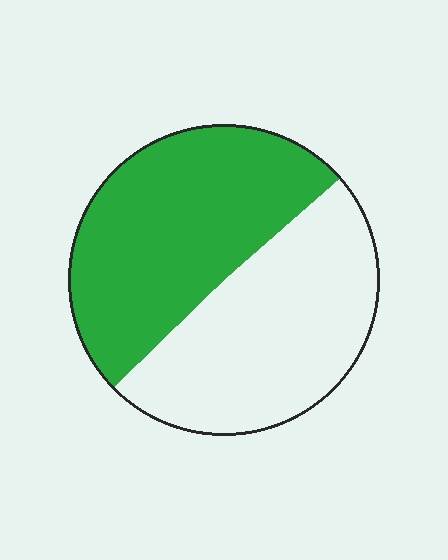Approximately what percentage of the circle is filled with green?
Approximately 50%.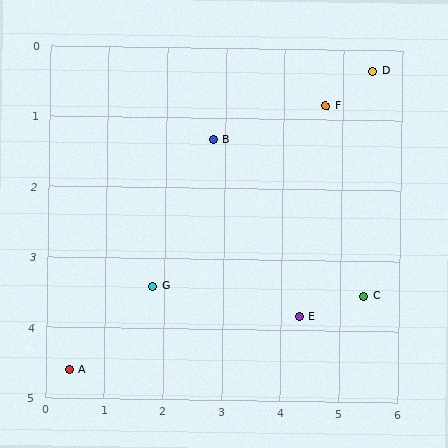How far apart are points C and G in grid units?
Points C and G are about 3.6 grid units apart.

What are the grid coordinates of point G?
Point G is at approximately (1.8, 3.4).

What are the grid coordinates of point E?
Point E is at approximately (4.3, 3.8).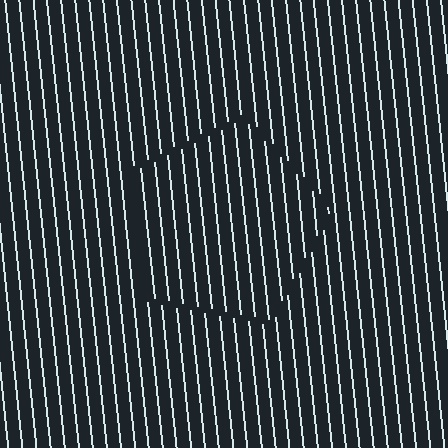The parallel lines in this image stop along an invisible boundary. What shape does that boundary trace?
An illusory pentagon. The interior of the shape contains the same grating, shifted by half a period — the contour is defined by the phase discontinuity where line-ends from the inner and outer gratings abut.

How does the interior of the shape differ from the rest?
The interior of the shape contains the same grating, shifted by half a period — the contour is defined by the phase discontinuity where line-ends from the inner and outer gratings abut.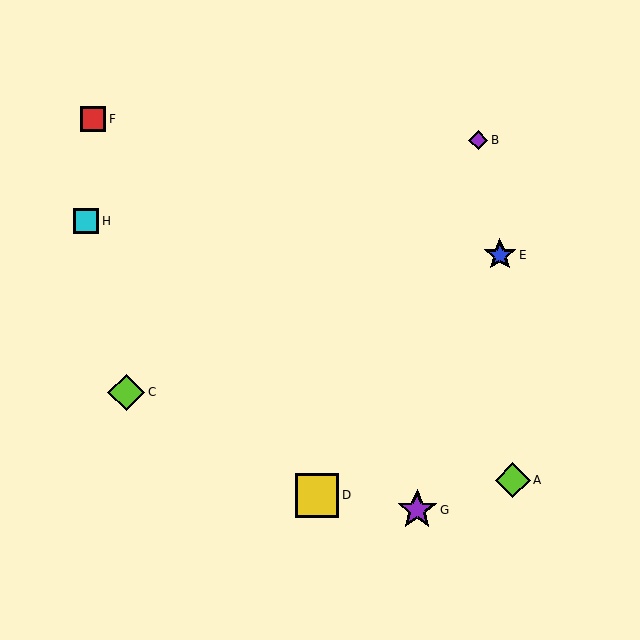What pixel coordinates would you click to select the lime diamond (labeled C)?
Click at (126, 392) to select the lime diamond C.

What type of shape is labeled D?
Shape D is a yellow square.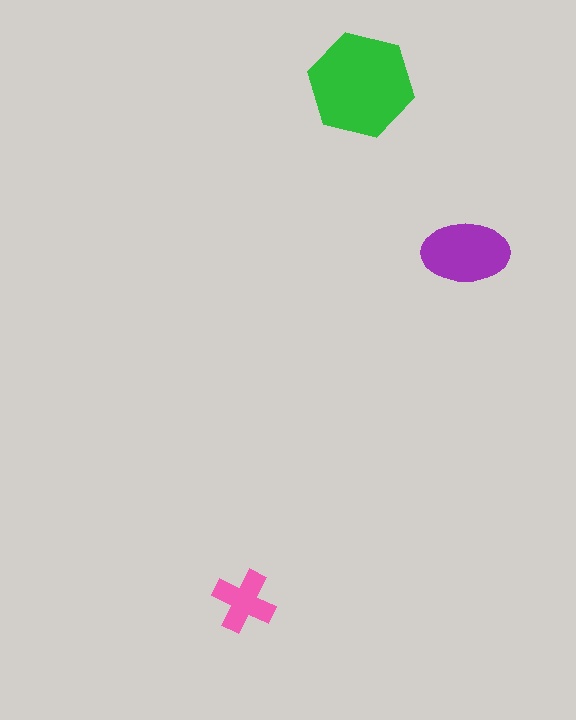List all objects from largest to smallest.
The green hexagon, the purple ellipse, the pink cross.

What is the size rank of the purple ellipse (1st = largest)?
2nd.